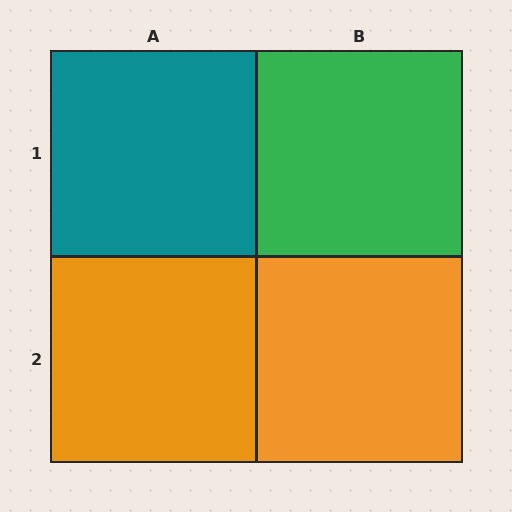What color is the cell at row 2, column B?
Orange.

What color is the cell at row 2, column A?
Orange.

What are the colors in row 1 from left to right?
Teal, green.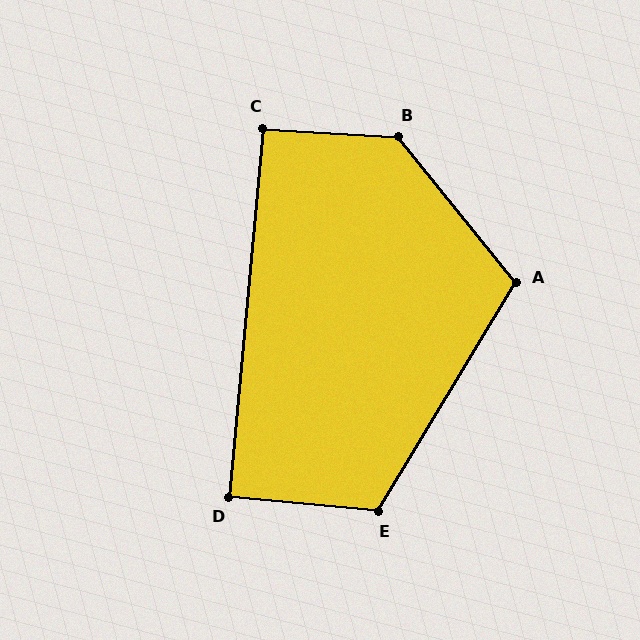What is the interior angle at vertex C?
Approximately 92 degrees (approximately right).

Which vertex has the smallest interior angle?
D, at approximately 90 degrees.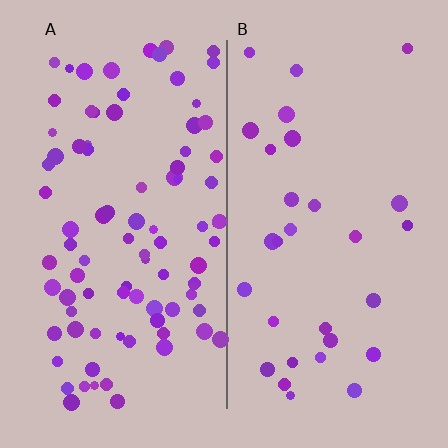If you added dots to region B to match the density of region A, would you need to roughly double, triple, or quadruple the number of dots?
Approximately triple.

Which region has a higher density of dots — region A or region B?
A (the left).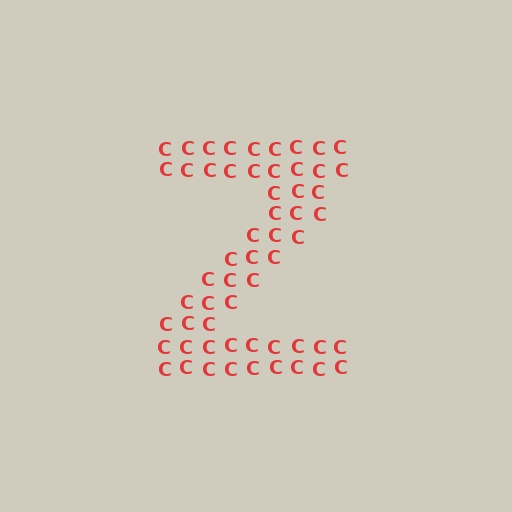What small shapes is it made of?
It is made of small letter C's.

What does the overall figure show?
The overall figure shows the letter Z.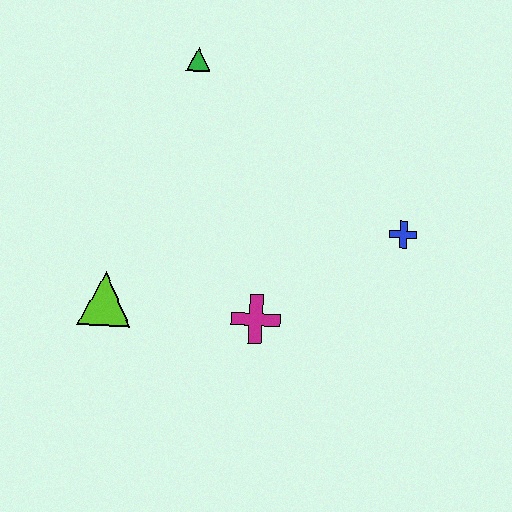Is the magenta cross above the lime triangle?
No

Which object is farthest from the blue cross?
The lime triangle is farthest from the blue cross.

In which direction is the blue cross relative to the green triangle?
The blue cross is to the right of the green triangle.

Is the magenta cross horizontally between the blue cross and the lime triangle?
Yes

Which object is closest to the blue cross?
The magenta cross is closest to the blue cross.